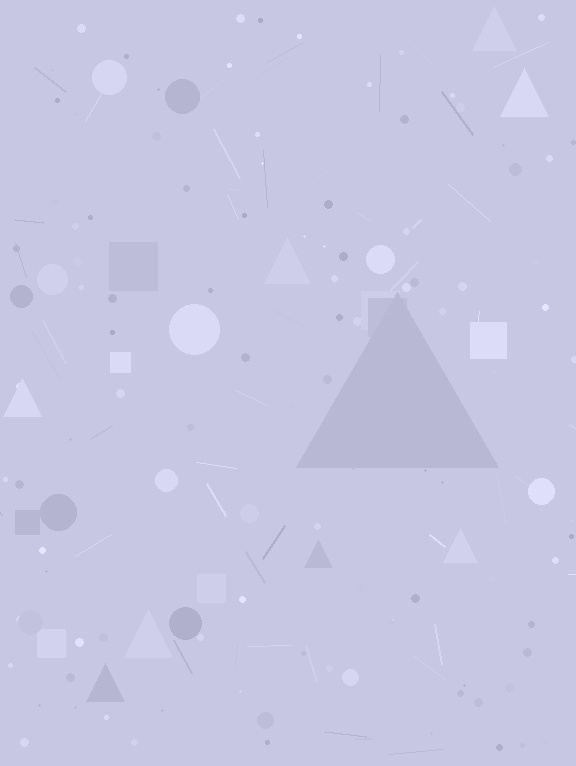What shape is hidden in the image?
A triangle is hidden in the image.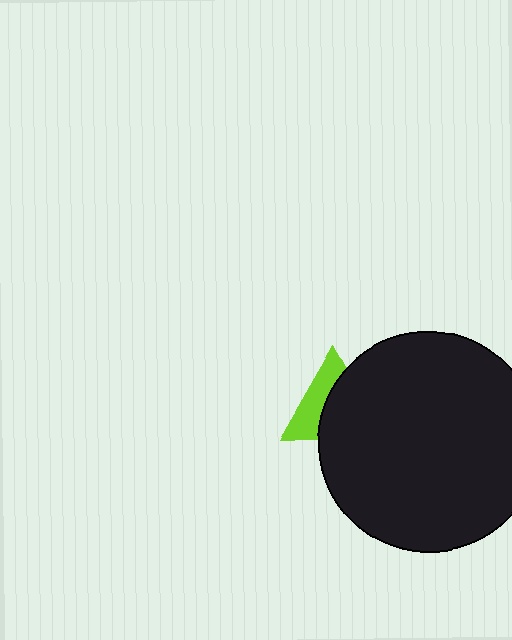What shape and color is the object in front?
The object in front is a black circle.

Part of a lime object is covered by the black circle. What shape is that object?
It is a triangle.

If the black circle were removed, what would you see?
You would see the complete lime triangle.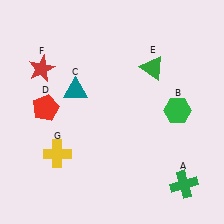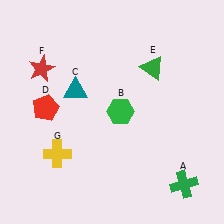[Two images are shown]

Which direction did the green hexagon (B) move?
The green hexagon (B) moved left.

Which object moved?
The green hexagon (B) moved left.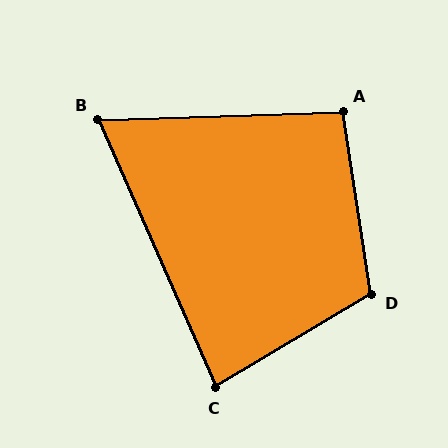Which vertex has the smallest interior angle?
B, at approximately 68 degrees.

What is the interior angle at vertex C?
Approximately 83 degrees (acute).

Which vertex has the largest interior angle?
D, at approximately 112 degrees.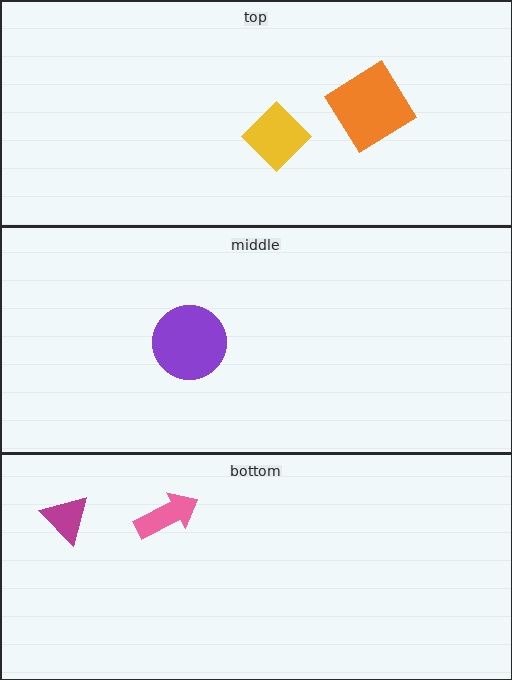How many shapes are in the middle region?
1.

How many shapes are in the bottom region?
2.